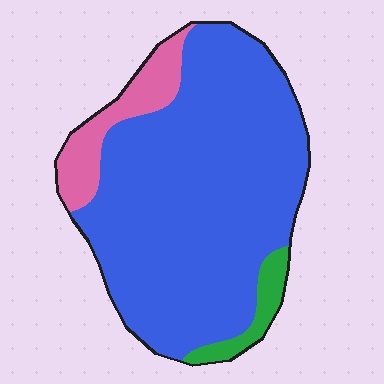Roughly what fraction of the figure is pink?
Pink covers about 10% of the figure.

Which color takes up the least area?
Green, at roughly 5%.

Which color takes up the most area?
Blue, at roughly 85%.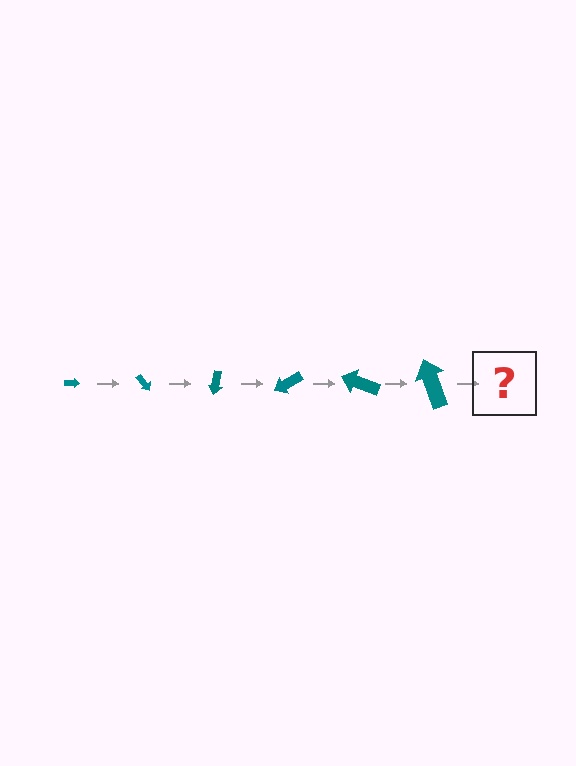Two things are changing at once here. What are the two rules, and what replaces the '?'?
The two rules are that the arrow grows larger each step and it rotates 50 degrees each step. The '?' should be an arrow, larger than the previous one and rotated 300 degrees from the start.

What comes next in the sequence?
The next element should be an arrow, larger than the previous one and rotated 300 degrees from the start.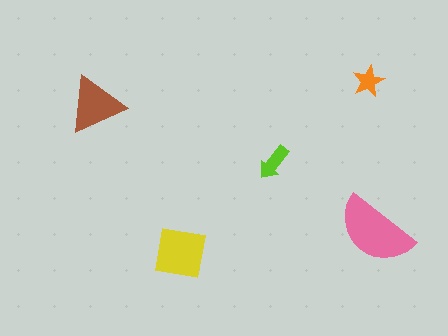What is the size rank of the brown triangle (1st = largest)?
3rd.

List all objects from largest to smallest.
The pink semicircle, the yellow square, the brown triangle, the lime arrow, the orange star.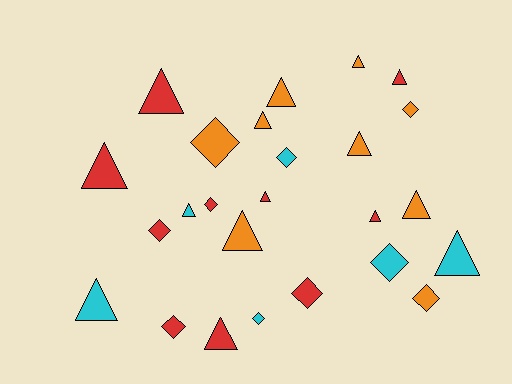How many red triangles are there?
There are 6 red triangles.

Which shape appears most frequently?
Triangle, with 15 objects.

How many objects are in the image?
There are 25 objects.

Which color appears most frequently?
Red, with 10 objects.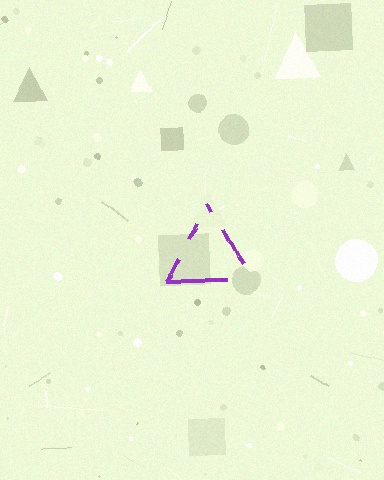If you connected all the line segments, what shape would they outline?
They would outline a triangle.